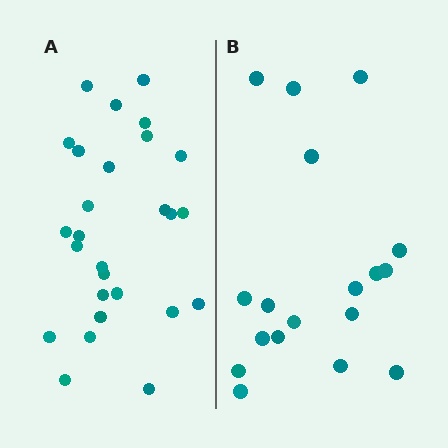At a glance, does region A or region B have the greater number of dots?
Region A (the left region) has more dots.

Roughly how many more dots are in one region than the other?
Region A has roughly 8 or so more dots than region B.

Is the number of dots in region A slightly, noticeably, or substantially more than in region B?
Region A has substantially more. The ratio is roughly 1.5 to 1.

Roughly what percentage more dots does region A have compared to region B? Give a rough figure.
About 50% more.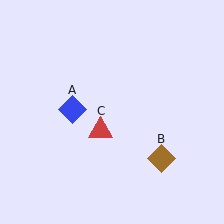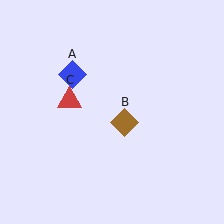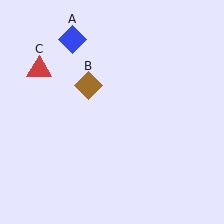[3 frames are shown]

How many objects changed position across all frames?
3 objects changed position: blue diamond (object A), brown diamond (object B), red triangle (object C).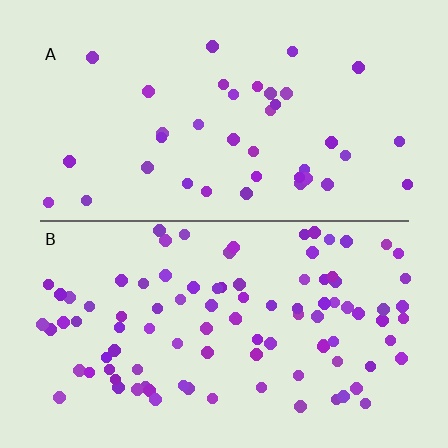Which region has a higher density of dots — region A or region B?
B (the bottom).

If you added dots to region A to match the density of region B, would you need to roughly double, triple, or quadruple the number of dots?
Approximately triple.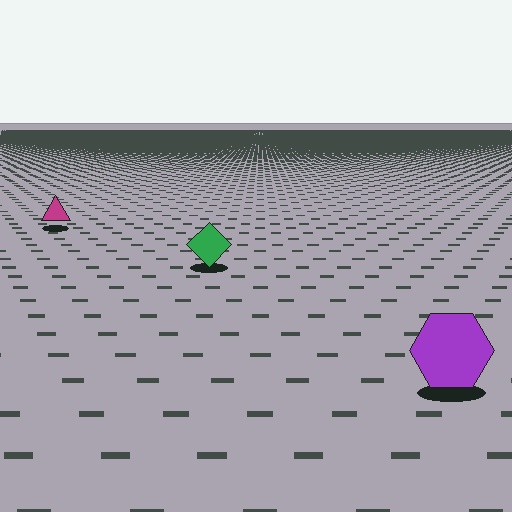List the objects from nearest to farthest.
From nearest to farthest: the purple hexagon, the green diamond, the magenta triangle.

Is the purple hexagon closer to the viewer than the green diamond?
Yes. The purple hexagon is closer — you can tell from the texture gradient: the ground texture is coarser near it.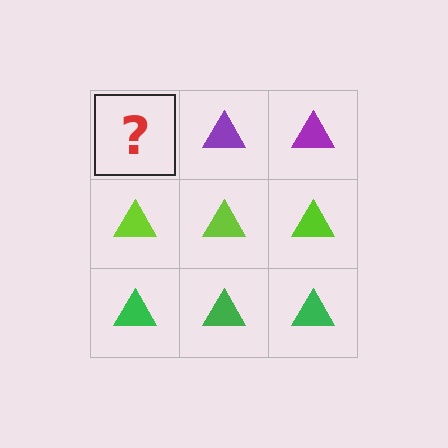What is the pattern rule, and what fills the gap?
The rule is that each row has a consistent color. The gap should be filled with a purple triangle.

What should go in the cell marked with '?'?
The missing cell should contain a purple triangle.